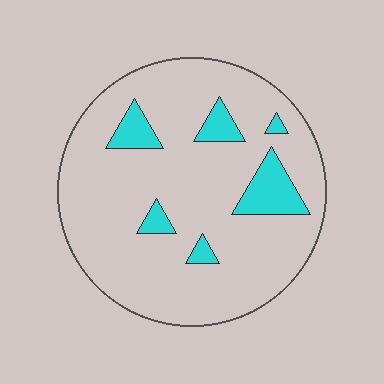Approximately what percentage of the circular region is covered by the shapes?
Approximately 15%.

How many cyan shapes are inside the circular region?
6.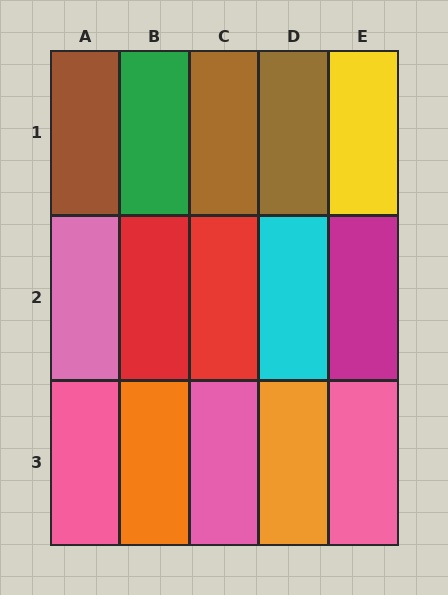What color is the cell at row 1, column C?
Brown.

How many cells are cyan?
1 cell is cyan.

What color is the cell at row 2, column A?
Pink.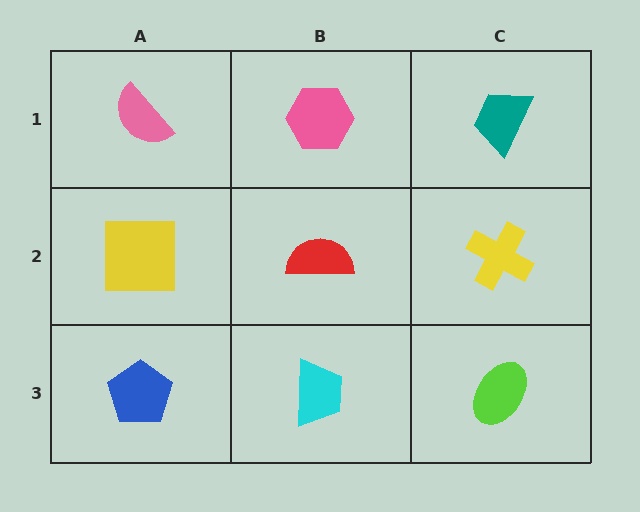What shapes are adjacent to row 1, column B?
A red semicircle (row 2, column B), a pink semicircle (row 1, column A), a teal trapezoid (row 1, column C).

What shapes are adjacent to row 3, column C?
A yellow cross (row 2, column C), a cyan trapezoid (row 3, column B).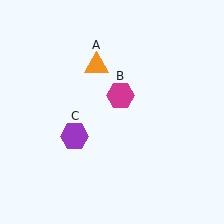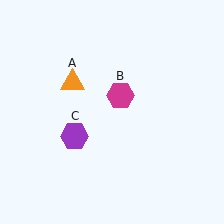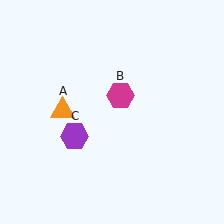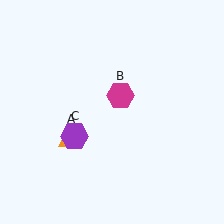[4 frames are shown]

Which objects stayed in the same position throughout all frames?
Magenta hexagon (object B) and purple hexagon (object C) remained stationary.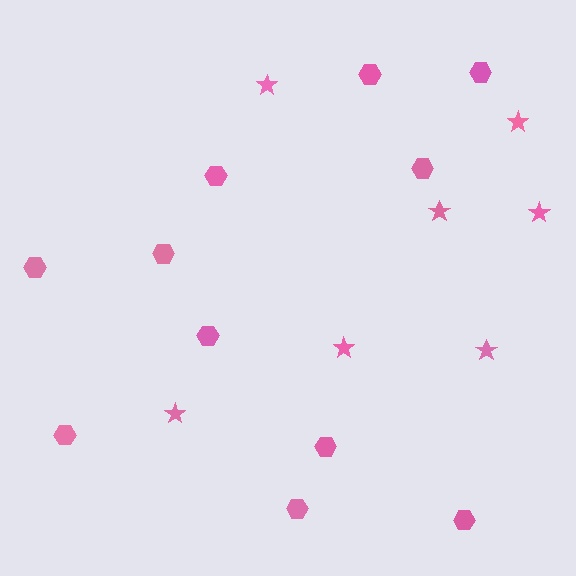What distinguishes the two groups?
There are 2 groups: one group of hexagons (11) and one group of stars (7).